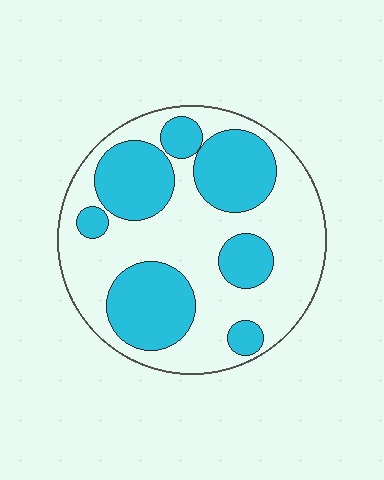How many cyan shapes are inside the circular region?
7.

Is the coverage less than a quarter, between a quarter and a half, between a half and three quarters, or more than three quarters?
Between a quarter and a half.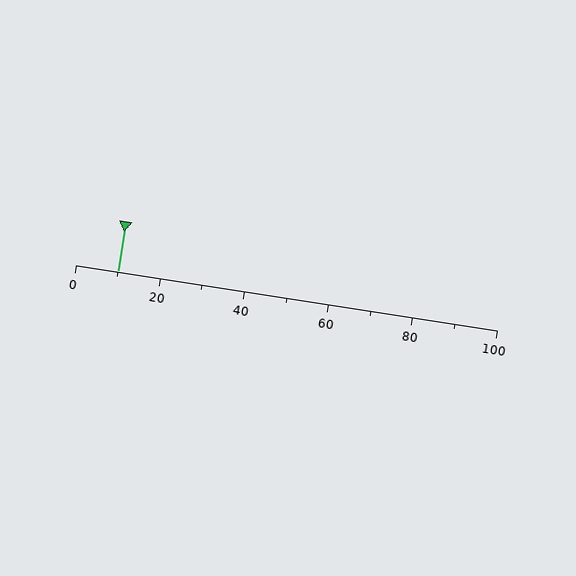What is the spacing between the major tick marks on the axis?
The major ticks are spaced 20 apart.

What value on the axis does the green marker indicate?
The marker indicates approximately 10.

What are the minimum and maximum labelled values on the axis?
The axis runs from 0 to 100.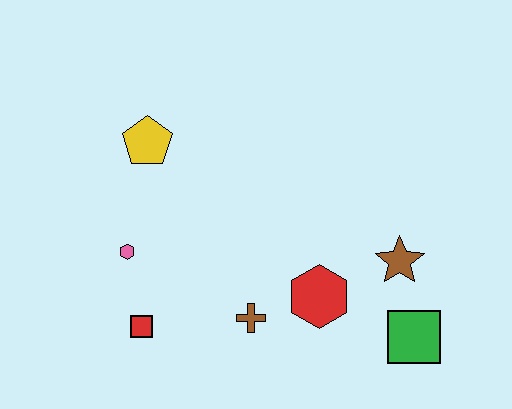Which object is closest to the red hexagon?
The brown cross is closest to the red hexagon.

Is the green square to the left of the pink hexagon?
No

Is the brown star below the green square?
No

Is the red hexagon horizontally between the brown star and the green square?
No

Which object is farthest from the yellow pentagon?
The green square is farthest from the yellow pentagon.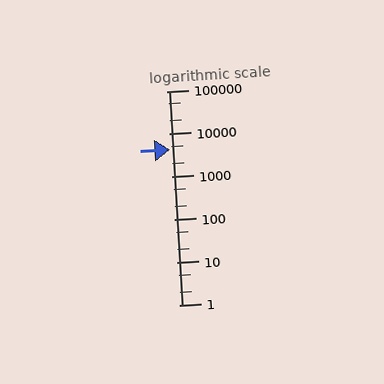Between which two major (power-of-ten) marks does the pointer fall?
The pointer is between 1000 and 10000.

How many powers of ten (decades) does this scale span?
The scale spans 5 decades, from 1 to 100000.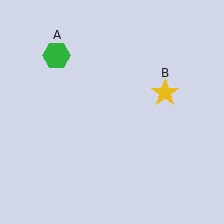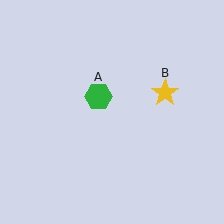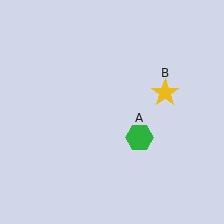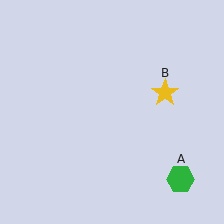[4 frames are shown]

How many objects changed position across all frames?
1 object changed position: green hexagon (object A).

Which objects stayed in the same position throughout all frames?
Yellow star (object B) remained stationary.